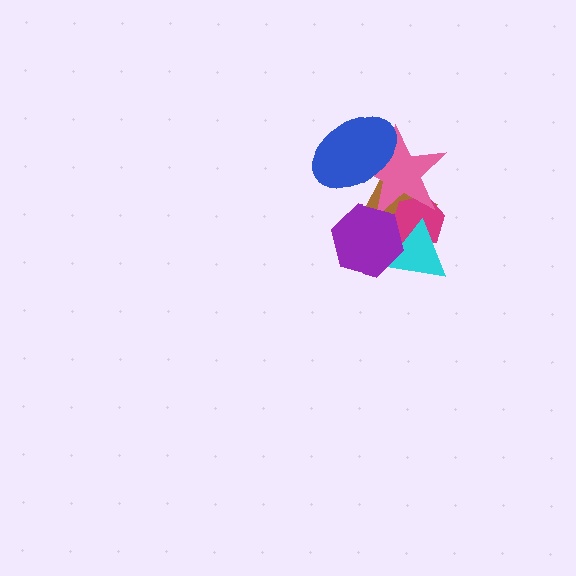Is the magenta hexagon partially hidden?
Yes, it is partially covered by another shape.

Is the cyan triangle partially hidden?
Yes, it is partially covered by another shape.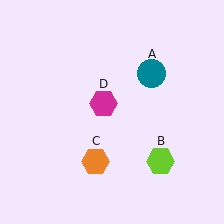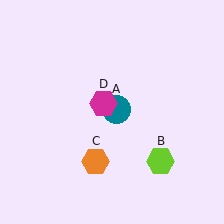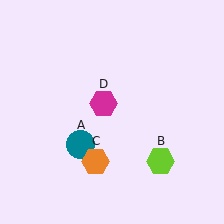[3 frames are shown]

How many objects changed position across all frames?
1 object changed position: teal circle (object A).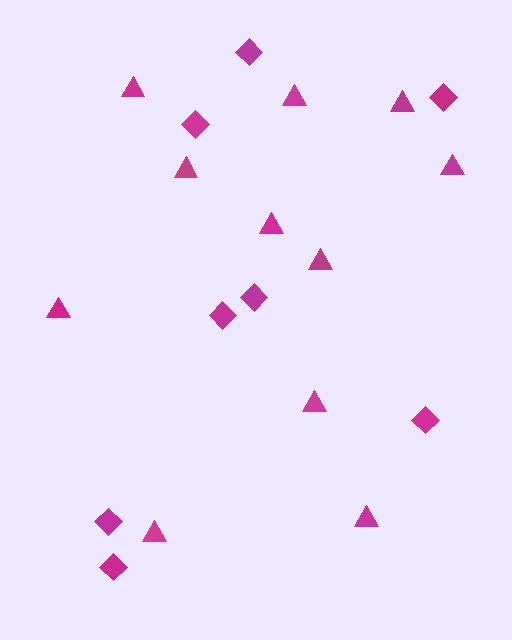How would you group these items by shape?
There are 2 groups: one group of triangles (11) and one group of diamonds (8).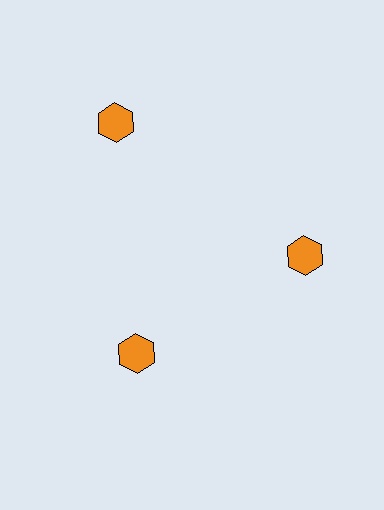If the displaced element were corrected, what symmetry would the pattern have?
It would have 3-fold rotational symmetry — the pattern would map onto itself every 120 degrees.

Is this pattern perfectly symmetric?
No. The 3 orange hexagons are arranged in a ring, but one element near the 11 o'clock position is pushed outward from the center, breaking the 3-fold rotational symmetry.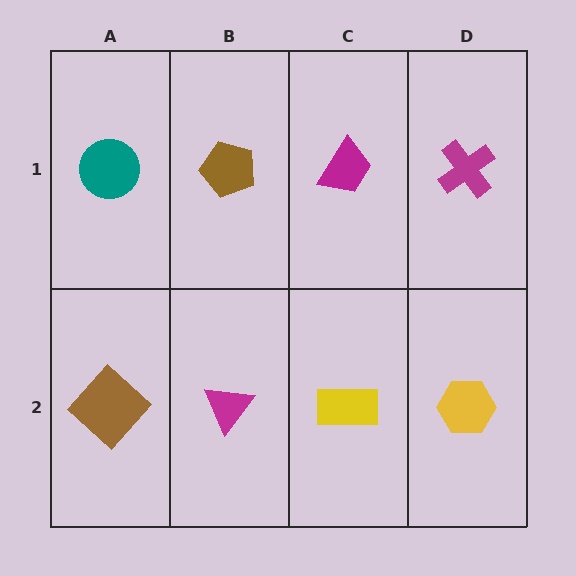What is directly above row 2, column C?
A magenta trapezoid.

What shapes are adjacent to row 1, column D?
A yellow hexagon (row 2, column D), a magenta trapezoid (row 1, column C).